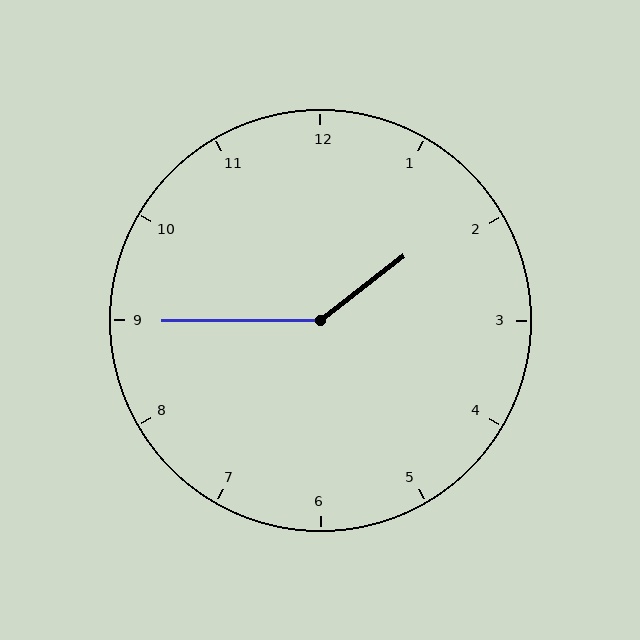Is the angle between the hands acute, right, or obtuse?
It is obtuse.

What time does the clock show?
1:45.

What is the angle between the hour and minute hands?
Approximately 142 degrees.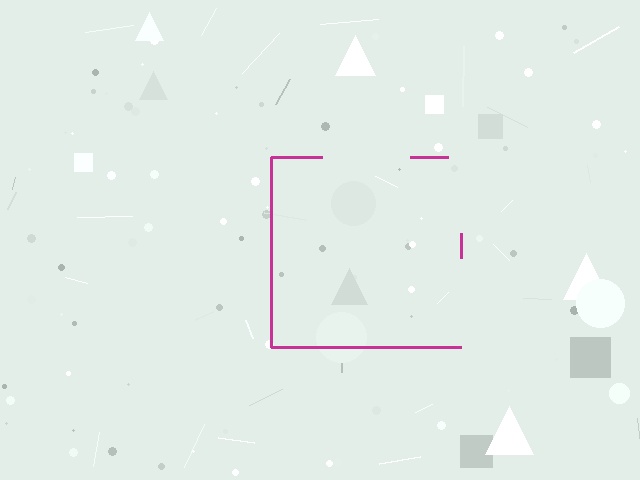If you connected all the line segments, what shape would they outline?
They would outline a square.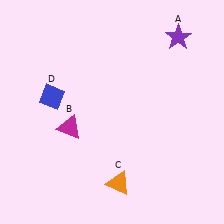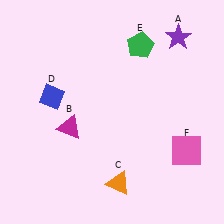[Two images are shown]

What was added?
A green pentagon (E), a pink square (F) were added in Image 2.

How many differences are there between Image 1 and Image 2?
There are 2 differences between the two images.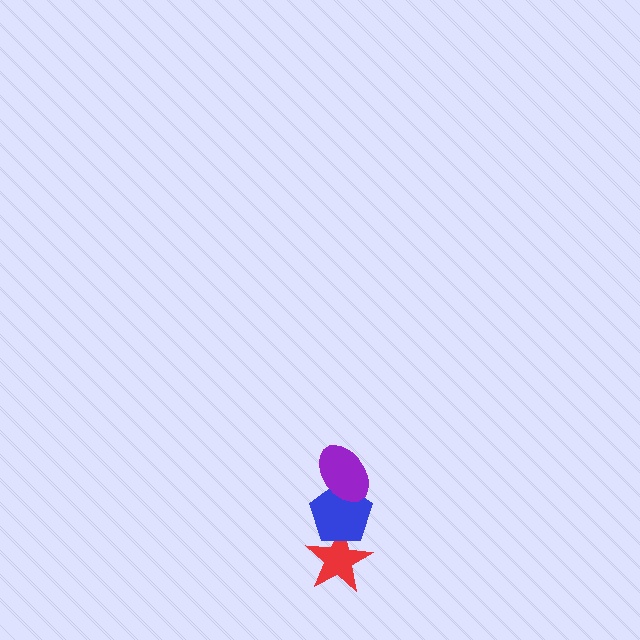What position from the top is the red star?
The red star is 3rd from the top.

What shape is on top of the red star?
The blue pentagon is on top of the red star.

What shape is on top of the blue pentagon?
The purple ellipse is on top of the blue pentagon.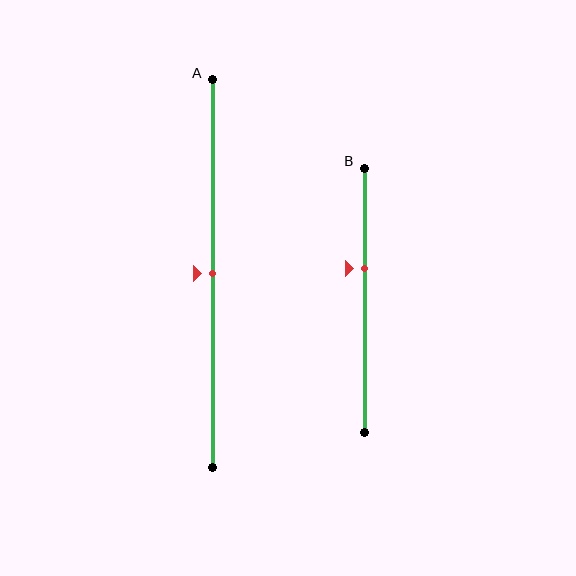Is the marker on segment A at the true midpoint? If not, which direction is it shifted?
Yes, the marker on segment A is at the true midpoint.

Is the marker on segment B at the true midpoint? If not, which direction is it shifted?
No, the marker on segment B is shifted upward by about 12% of the segment length.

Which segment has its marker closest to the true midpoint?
Segment A has its marker closest to the true midpoint.